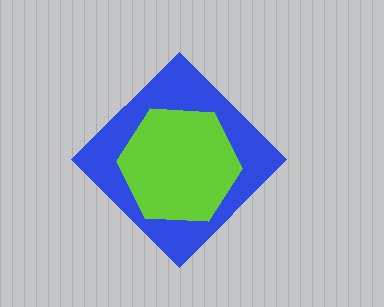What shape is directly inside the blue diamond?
The lime hexagon.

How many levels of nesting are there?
2.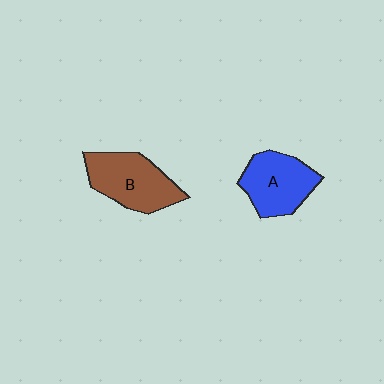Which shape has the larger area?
Shape B (brown).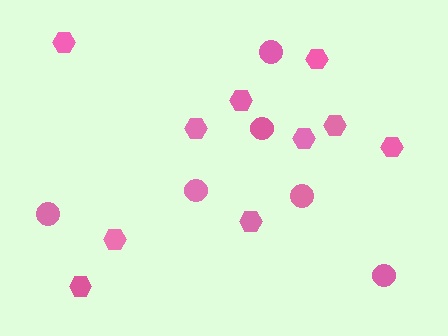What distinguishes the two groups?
There are 2 groups: one group of hexagons (10) and one group of circles (6).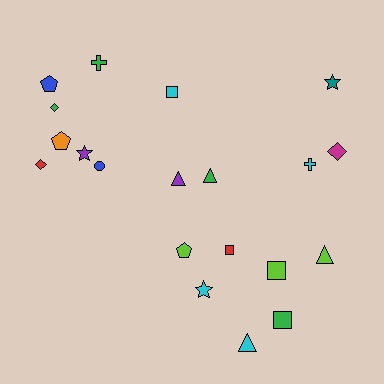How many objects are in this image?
There are 20 objects.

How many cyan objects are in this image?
There are 4 cyan objects.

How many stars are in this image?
There are 3 stars.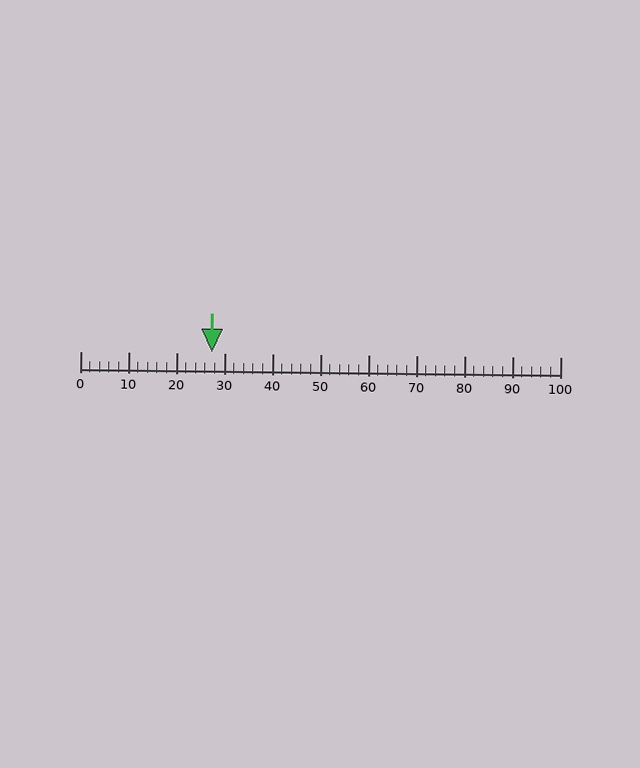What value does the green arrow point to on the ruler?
The green arrow points to approximately 27.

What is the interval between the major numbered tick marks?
The major tick marks are spaced 10 units apart.